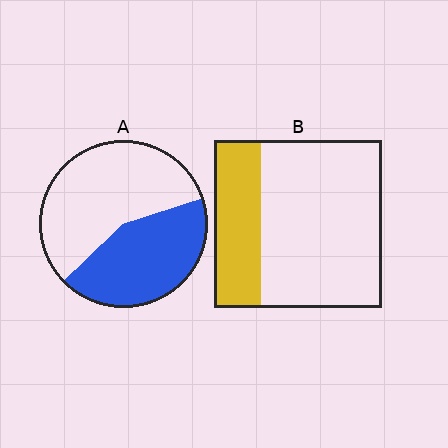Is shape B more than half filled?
No.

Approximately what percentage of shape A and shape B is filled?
A is approximately 45% and B is approximately 30%.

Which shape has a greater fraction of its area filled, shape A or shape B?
Shape A.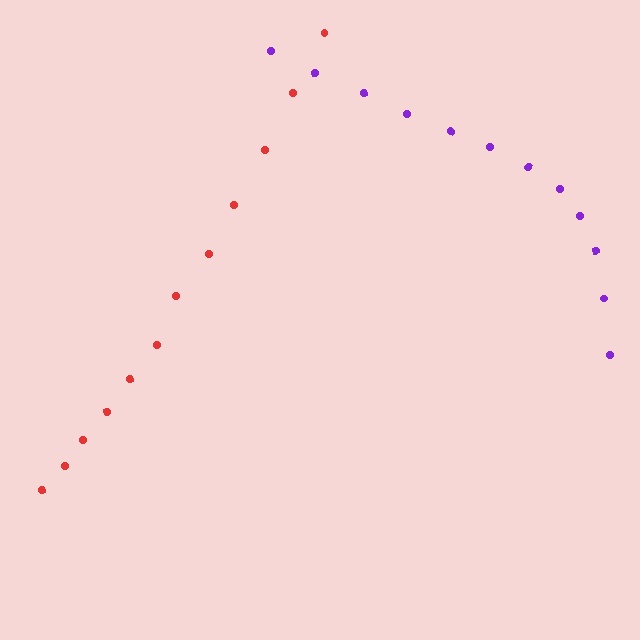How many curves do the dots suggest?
There are 2 distinct paths.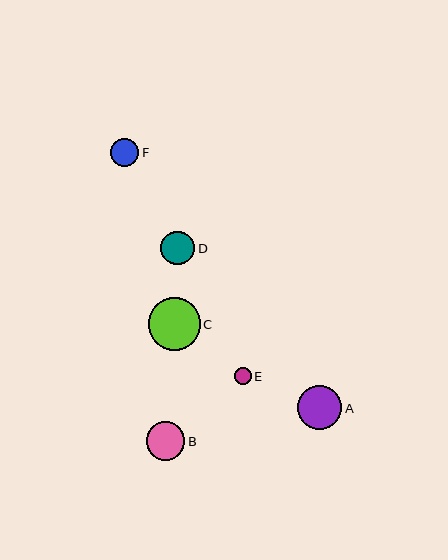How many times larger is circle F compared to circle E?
Circle F is approximately 1.7 times the size of circle E.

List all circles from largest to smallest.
From largest to smallest: C, A, B, D, F, E.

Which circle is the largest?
Circle C is the largest with a size of approximately 52 pixels.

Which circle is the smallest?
Circle E is the smallest with a size of approximately 16 pixels.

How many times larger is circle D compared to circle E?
Circle D is approximately 2.1 times the size of circle E.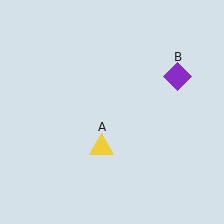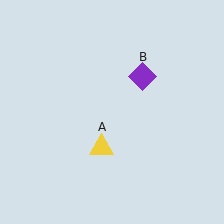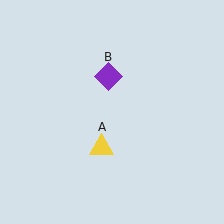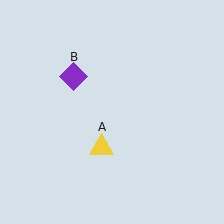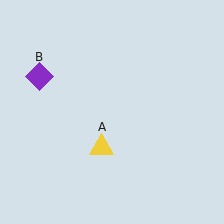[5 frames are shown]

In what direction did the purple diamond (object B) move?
The purple diamond (object B) moved left.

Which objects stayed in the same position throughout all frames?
Yellow triangle (object A) remained stationary.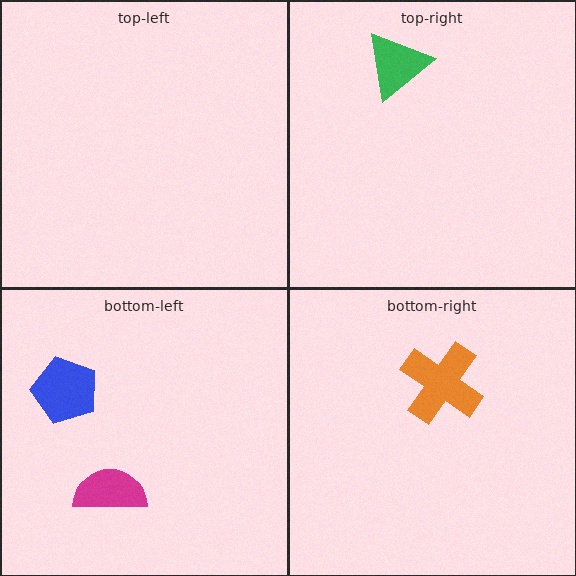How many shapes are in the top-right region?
1.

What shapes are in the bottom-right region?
The orange cross.